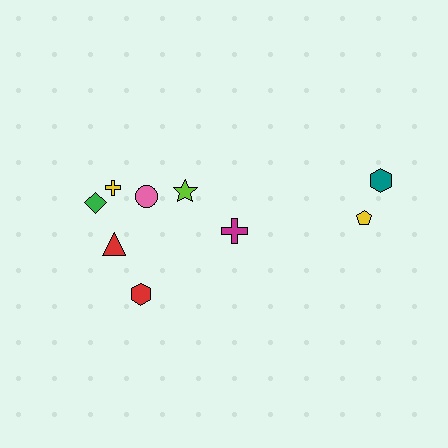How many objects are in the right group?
There are 3 objects.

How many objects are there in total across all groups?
There are 9 objects.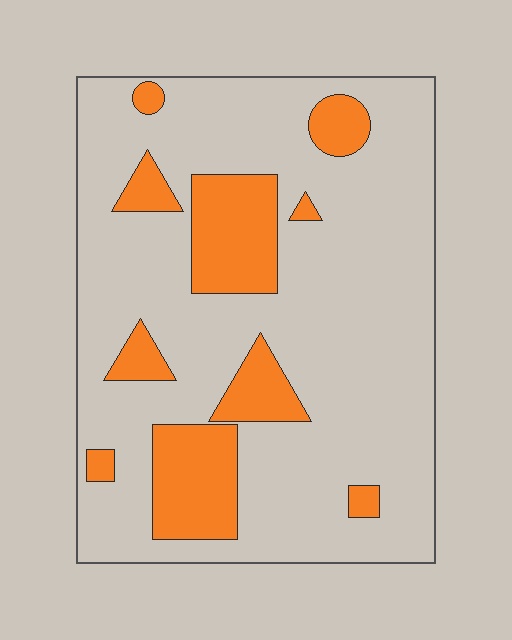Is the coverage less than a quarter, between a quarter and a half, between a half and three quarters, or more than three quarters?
Less than a quarter.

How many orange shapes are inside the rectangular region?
10.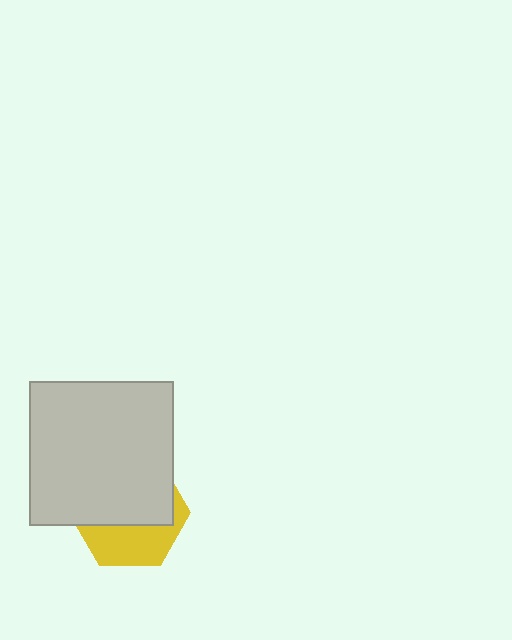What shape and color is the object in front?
The object in front is a light gray square.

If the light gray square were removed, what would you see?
You would see the complete yellow hexagon.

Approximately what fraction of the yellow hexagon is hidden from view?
Roughly 61% of the yellow hexagon is hidden behind the light gray square.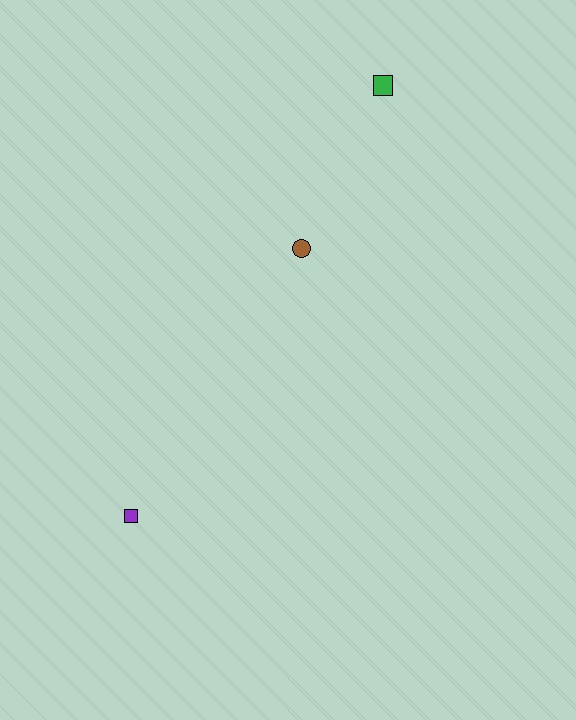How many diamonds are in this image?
There are no diamonds.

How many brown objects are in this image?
There is 1 brown object.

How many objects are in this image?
There are 3 objects.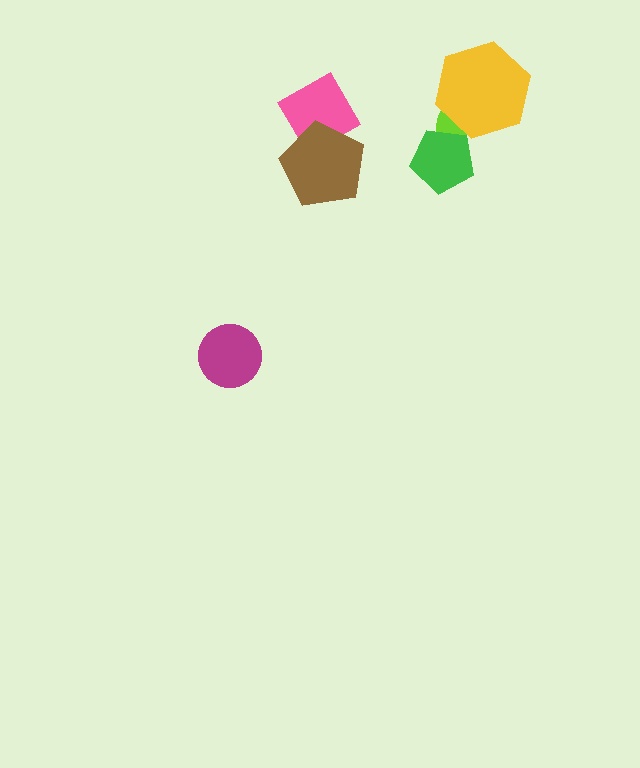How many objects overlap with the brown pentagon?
1 object overlaps with the brown pentagon.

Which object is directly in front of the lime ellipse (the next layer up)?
The yellow hexagon is directly in front of the lime ellipse.